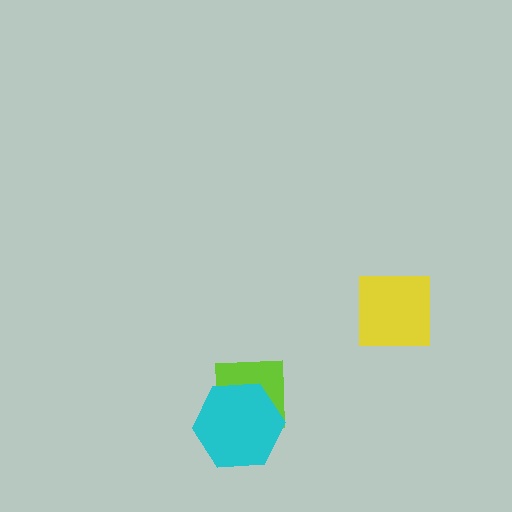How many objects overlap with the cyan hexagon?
1 object overlaps with the cyan hexagon.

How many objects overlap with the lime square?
1 object overlaps with the lime square.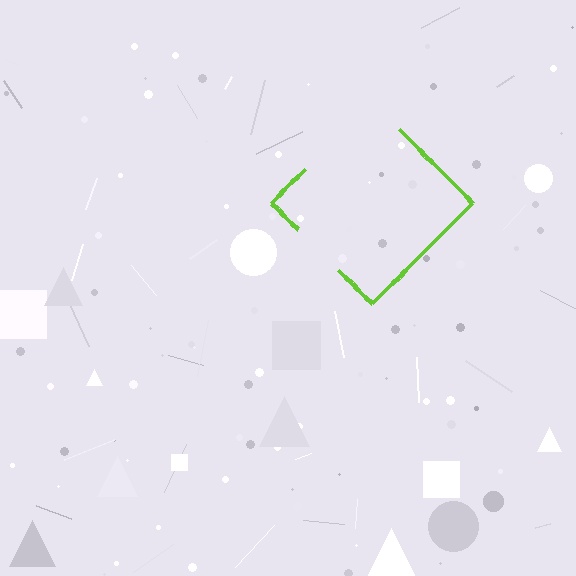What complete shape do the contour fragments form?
The contour fragments form a diamond.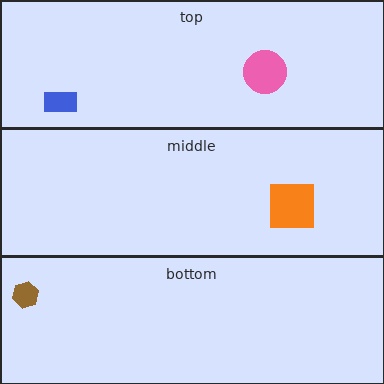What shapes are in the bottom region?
The brown hexagon.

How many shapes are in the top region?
2.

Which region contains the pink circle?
The top region.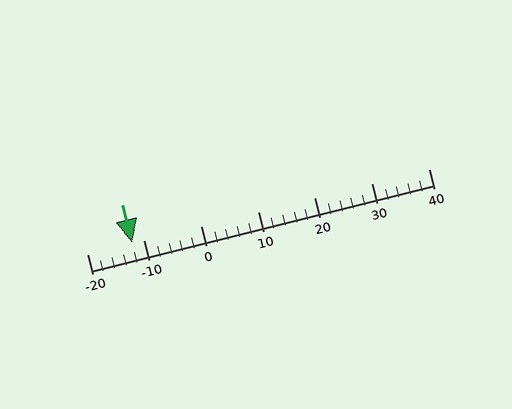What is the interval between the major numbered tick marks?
The major tick marks are spaced 10 units apart.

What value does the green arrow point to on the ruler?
The green arrow points to approximately -12.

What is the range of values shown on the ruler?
The ruler shows values from -20 to 40.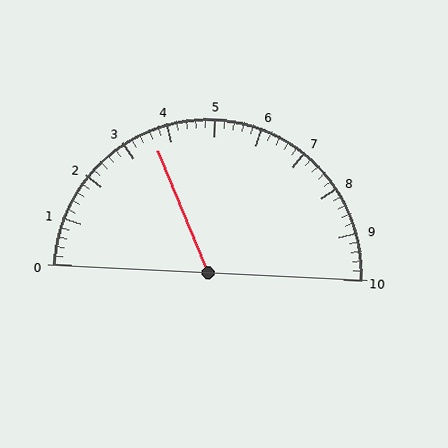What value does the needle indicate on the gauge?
The needle indicates approximately 3.6.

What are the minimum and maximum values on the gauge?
The gauge ranges from 0 to 10.